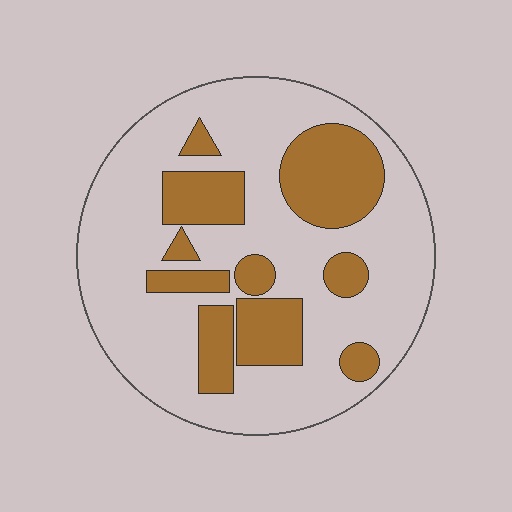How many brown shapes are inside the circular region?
10.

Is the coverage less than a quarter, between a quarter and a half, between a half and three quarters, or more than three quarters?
Between a quarter and a half.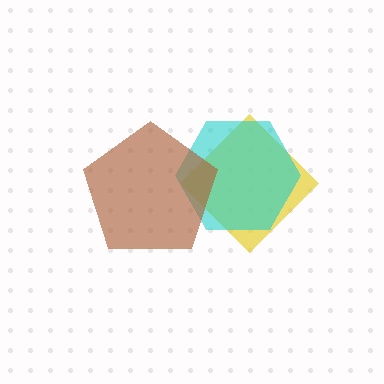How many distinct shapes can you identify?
There are 3 distinct shapes: a yellow diamond, a cyan hexagon, a brown pentagon.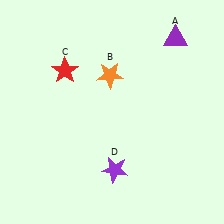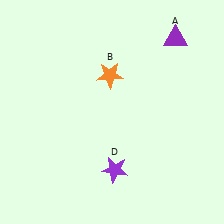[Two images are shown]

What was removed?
The red star (C) was removed in Image 2.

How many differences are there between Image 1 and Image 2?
There is 1 difference between the two images.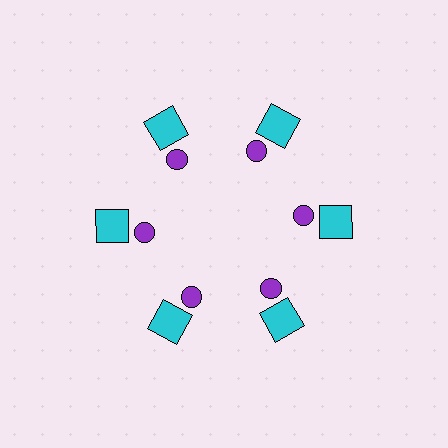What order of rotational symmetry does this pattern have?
This pattern has 6-fold rotational symmetry.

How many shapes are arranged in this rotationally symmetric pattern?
There are 12 shapes, arranged in 6 groups of 2.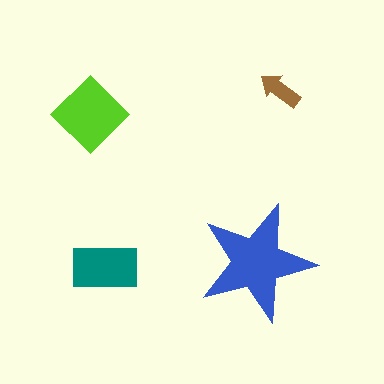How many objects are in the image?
There are 4 objects in the image.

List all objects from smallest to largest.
The brown arrow, the teal rectangle, the lime diamond, the blue star.